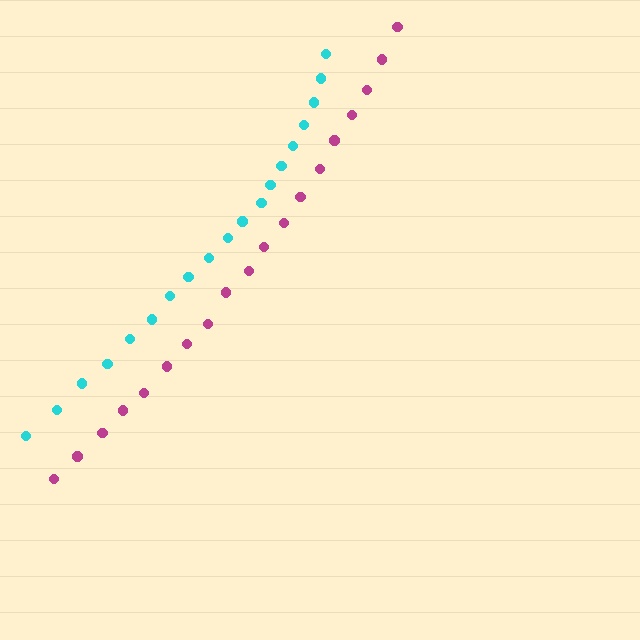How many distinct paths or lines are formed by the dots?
There are 2 distinct paths.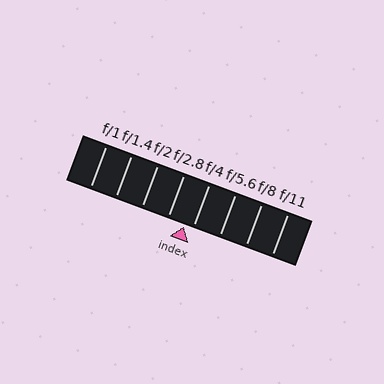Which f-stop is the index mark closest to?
The index mark is closest to f/4.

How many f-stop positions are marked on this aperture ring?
There are 8 f-stop positions marked.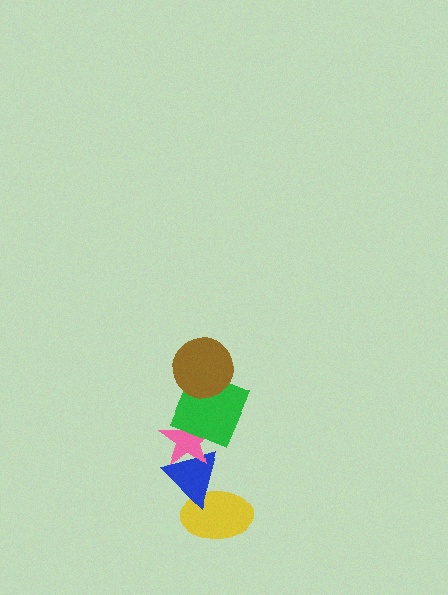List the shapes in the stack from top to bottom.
From top to bottom: the brown circle, the green square, the pink star, the blue triangle, the yellow ellipse.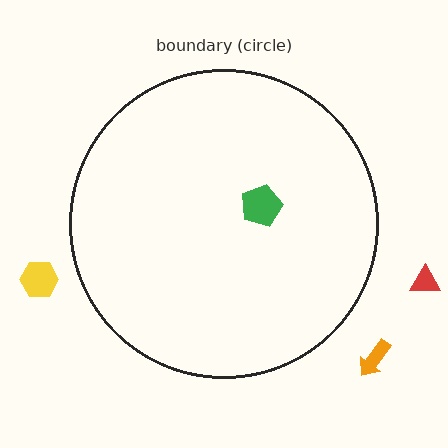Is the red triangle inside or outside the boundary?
Outside.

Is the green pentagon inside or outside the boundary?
Inside.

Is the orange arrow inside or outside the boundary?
Outside.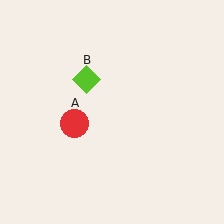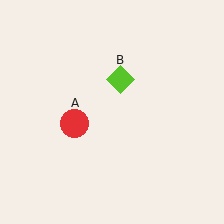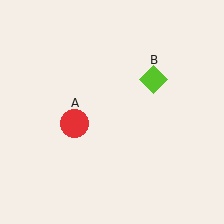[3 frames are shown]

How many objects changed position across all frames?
1 object changed position: lime diamond (object B).